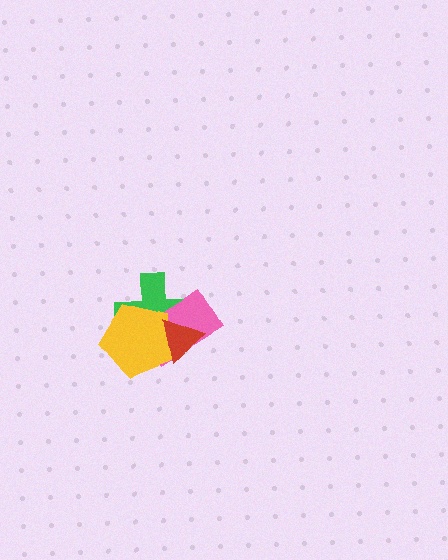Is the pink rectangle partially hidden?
Yes, it is partially covered by another shape.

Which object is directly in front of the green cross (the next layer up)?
The pink rectangle is directly in front of the green cross.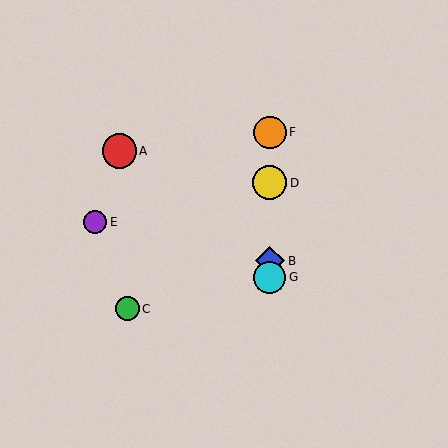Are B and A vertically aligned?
No, B is at x≈270 and A is at x≈119.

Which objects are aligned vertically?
Objects B, D, F, G are aligned vertically.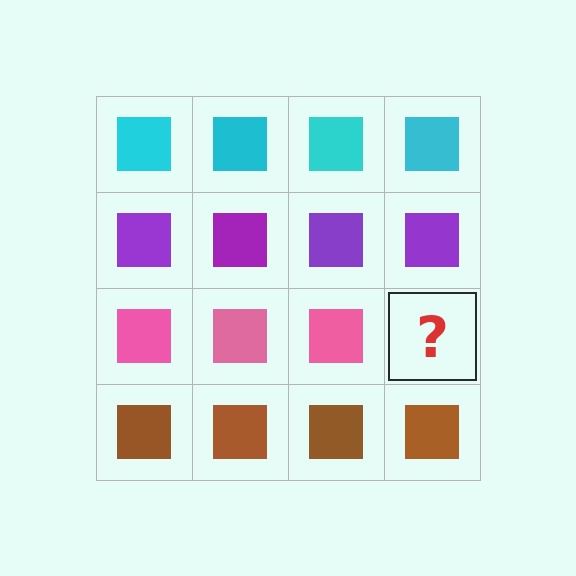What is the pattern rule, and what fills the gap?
The rule is that each row has a consistent color. The gap should be filled with a pink square.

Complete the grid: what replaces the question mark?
The question mark should be replaced with a pink square.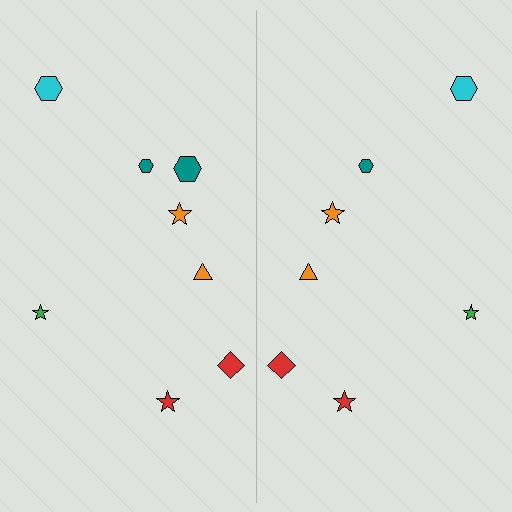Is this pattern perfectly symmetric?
No, the pattern is not perfectly symmetric. A teal hexagon is missing from the right side.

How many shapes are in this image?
There are 15 shapes in this image.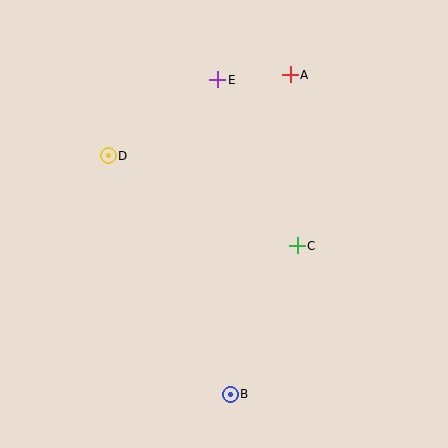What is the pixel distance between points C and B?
The distance between C and B is 163 pixels.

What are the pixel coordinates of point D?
Point D is at (108, 156).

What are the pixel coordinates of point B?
Point B is at (230, 394).